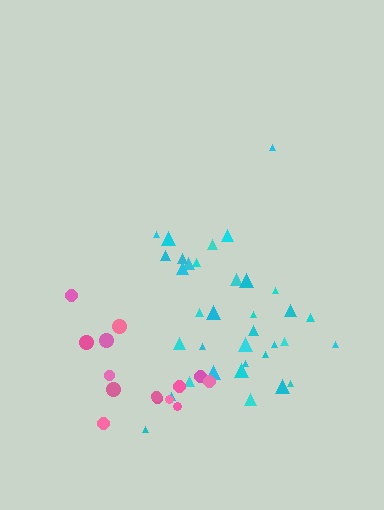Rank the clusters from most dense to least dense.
pink, cyan.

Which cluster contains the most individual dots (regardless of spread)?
Cyan (35).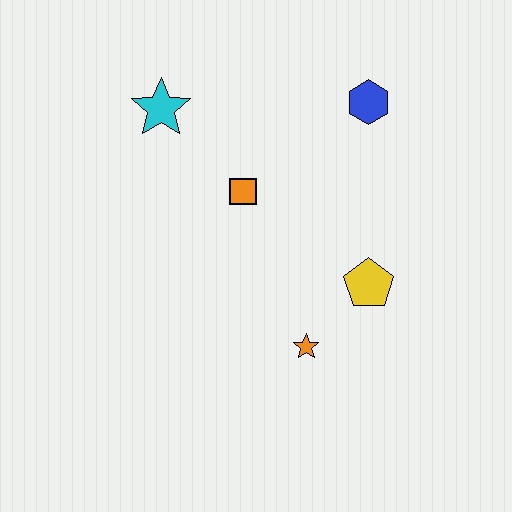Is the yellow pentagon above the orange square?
No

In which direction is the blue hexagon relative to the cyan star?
The blue hexagon is to the right of the cyan star.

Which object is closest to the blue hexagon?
The orange square is closest to the blue hexagon.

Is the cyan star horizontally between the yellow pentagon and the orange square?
No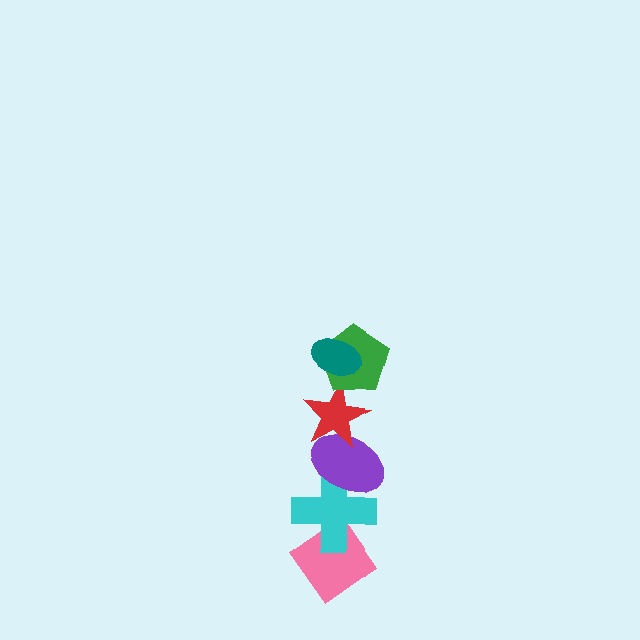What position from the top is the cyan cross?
The cyan cross is 5th from the top.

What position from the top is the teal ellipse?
The teal ellipse is 1st from the top.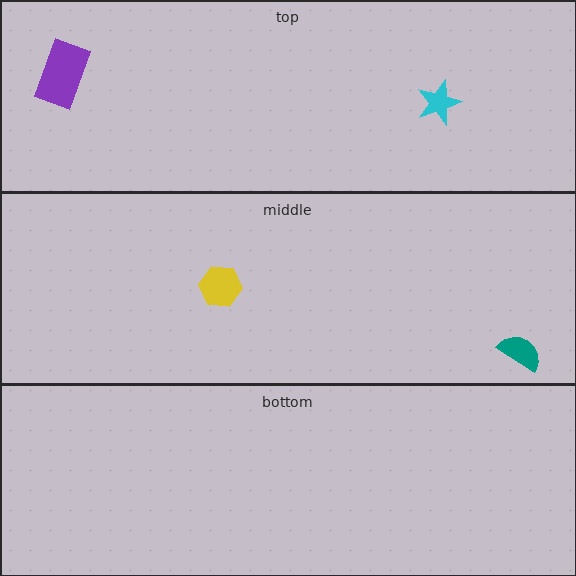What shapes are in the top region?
The purple rectangle, the cyan star.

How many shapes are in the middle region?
2.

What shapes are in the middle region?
The teal semicircle, the yellow hexagon.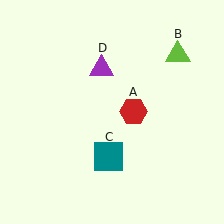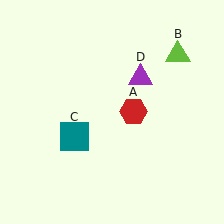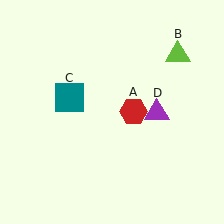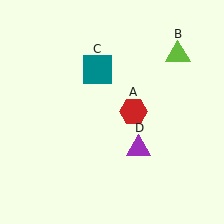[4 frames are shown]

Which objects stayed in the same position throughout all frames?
Red hexagon (object A) and lime triangle (object B) remained stationary.